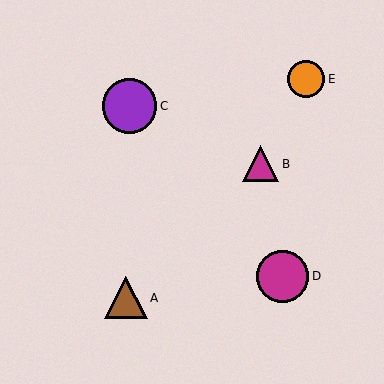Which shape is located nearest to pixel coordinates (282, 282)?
The magenta circle (labeled D) at (283, 276) is nearest to that location.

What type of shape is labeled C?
Shape C is a purple circle.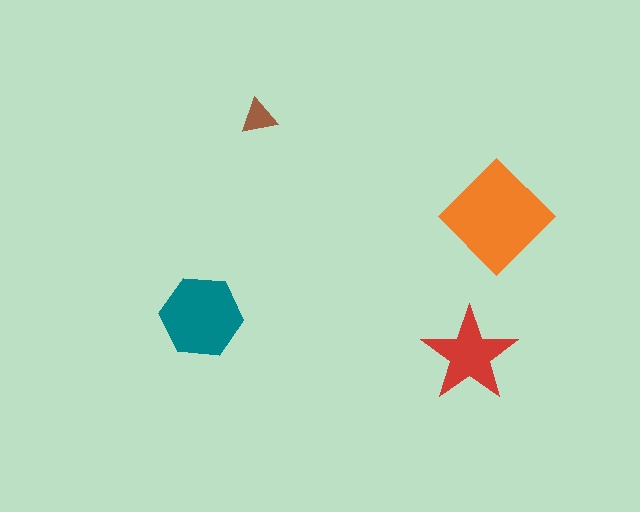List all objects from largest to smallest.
The orange diamond, the teal hexagon, the red star, the brown triangle.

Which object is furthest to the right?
The orange diamond is rightmost.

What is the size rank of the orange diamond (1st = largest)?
1st.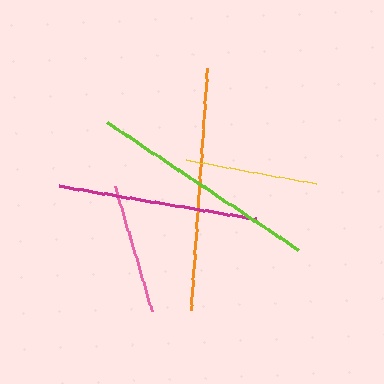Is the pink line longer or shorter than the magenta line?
The magenta line is longer than the pink line.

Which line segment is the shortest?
The pink line is the shortest at approximately 130 pixels.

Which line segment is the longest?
The orange line is the longest at approximately 242 pixels.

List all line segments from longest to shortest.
From longest to shortest: orange, lime, magenta, yellow, pink.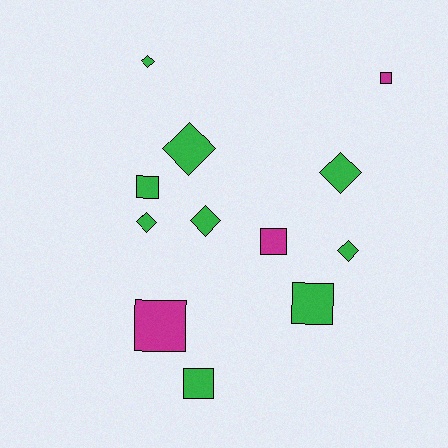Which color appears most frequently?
Green, with 9 objects.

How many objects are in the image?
There are 12 objects.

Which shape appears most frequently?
Square, with 6 objects.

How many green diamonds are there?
There are 6 green diamonds.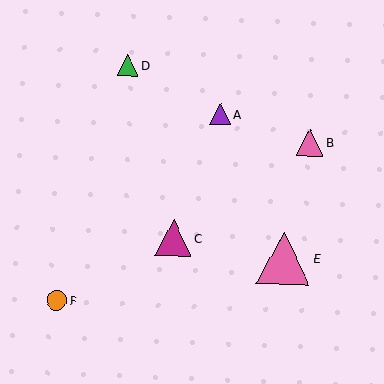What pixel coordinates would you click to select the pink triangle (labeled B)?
Click at (310, 142) to select the pink triangle B.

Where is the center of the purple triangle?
The center of the purple triangle is at (220, 114).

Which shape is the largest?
The pink triangle (labeled E) is the largest.